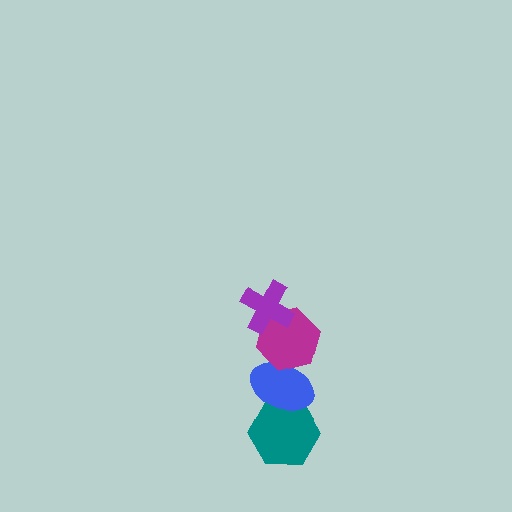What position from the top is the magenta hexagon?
The magenta hexagon is 2nd from the top.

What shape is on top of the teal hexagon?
The blue ellipse is on top of the teal hexagon.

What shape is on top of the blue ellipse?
The magenta hexagon is on top of the blue ellipse.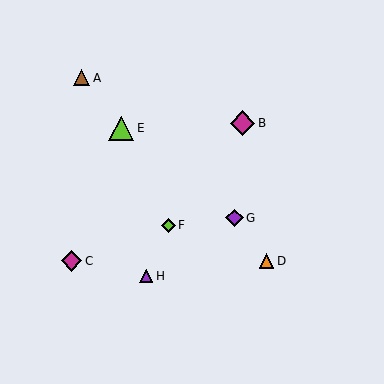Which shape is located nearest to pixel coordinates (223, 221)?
The purple diamond (labeled G) at (235, 218) is nearest to that location.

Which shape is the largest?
The lime triangle (labeled E) is the largest.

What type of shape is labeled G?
Shape G is a purple diamond.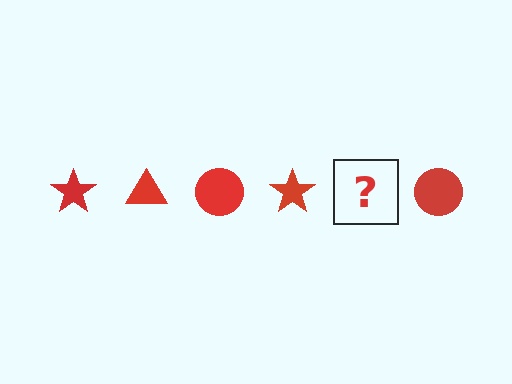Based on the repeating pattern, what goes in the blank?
The blank should be a red triangle.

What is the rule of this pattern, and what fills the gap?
The rule is that the pattern cycles through star, triangle, circle shapes in red. The gap should be filled with a red triangle.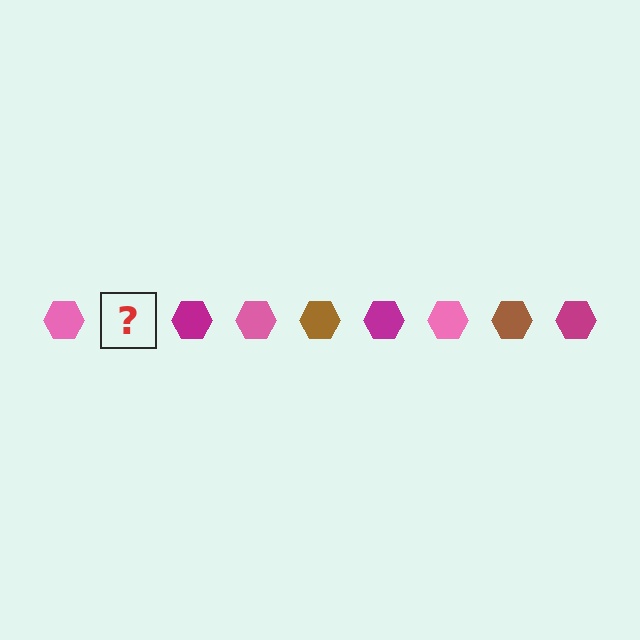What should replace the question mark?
The question mark should be replaced with a brown hexagon.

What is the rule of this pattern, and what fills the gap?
The rule is that the pattern cycles through pink, brown, magenta hexagons. The gap should be filled with a brown hexagon.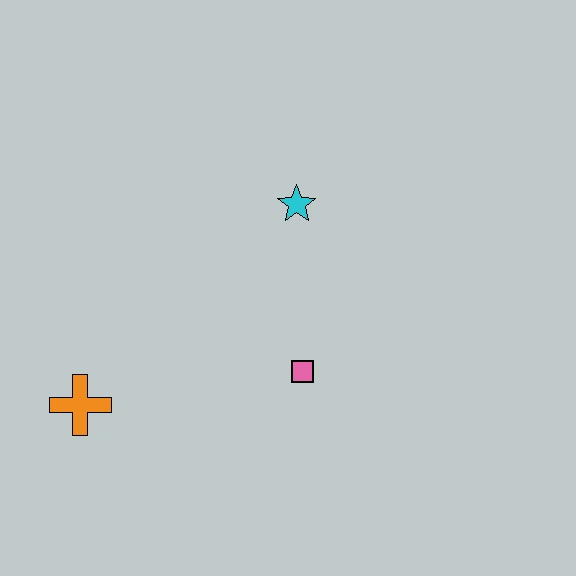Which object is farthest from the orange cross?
The cyan star is farthest from the orange cross.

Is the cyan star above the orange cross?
Yes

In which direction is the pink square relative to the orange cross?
The pink square is to the right of the orange cross.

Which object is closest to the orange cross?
The pink square is closest to the orange cross.